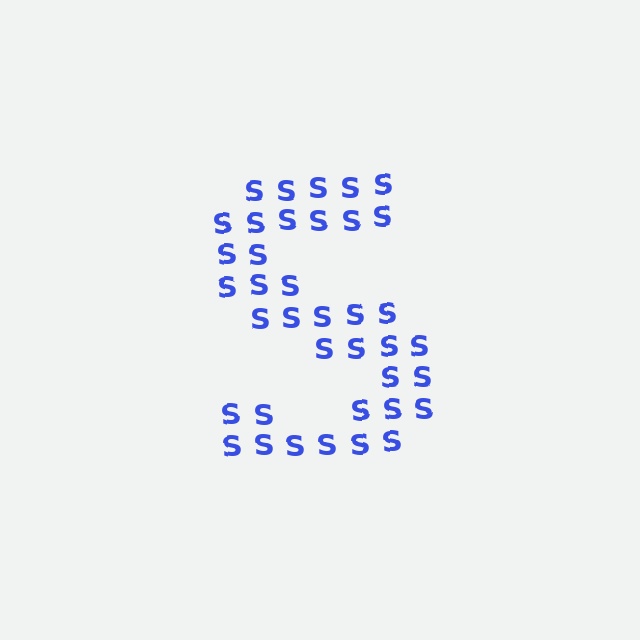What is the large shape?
The large shape is the letter S.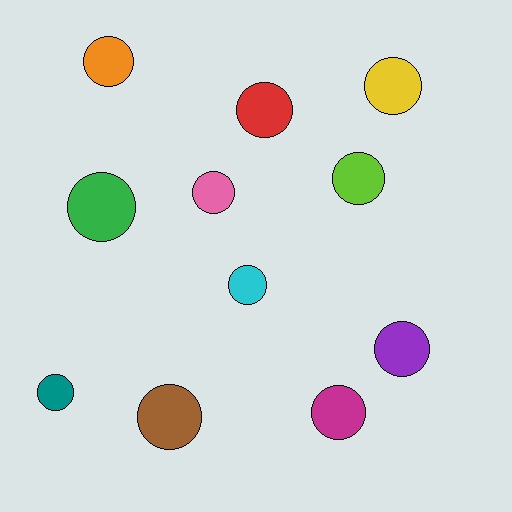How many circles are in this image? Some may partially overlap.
There are 11 circles.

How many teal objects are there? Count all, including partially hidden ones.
There is 1 teal object.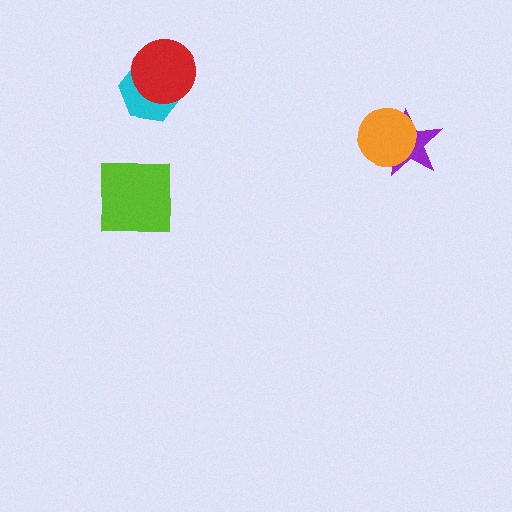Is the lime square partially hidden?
No, no other shape covers it.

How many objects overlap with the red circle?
1 object overlaps with the red circle.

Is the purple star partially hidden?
Yes, it is partially covered by another shape.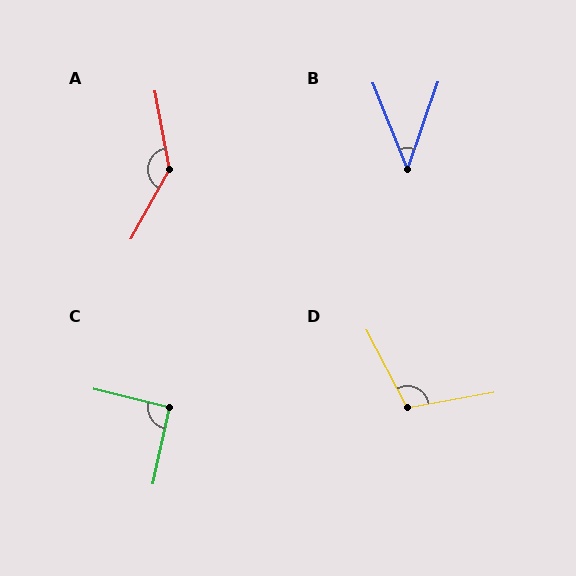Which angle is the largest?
A, at approximately 140 degrees.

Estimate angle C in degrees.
Approximately 91 degrees.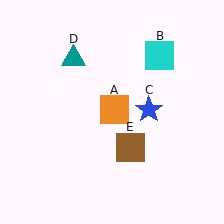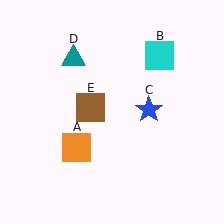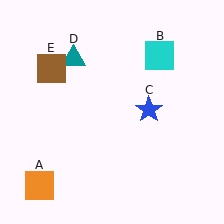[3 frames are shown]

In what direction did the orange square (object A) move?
The orange square (object A) moved down and to the left.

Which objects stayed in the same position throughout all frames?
Cyan square (object B) and blue star (object C) and teal triangle (object D) remained stationary.